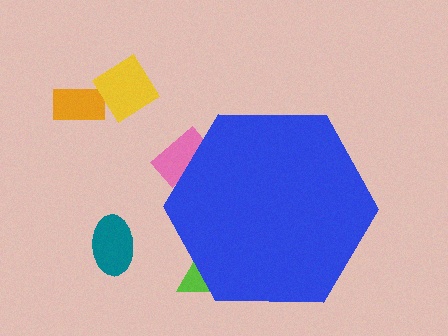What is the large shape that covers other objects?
A blue hexagon.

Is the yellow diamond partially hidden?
No, the yellow diamond is fully visible.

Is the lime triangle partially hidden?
Yes, the lime triangle is partially hidden behind the blue hexagon.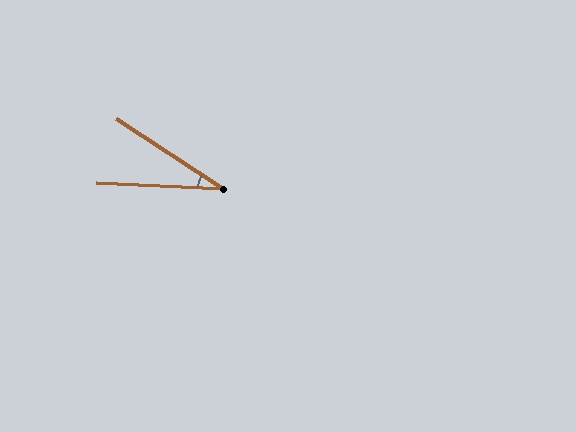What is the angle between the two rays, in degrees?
Approximately 31 degrees.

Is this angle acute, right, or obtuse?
It is acute.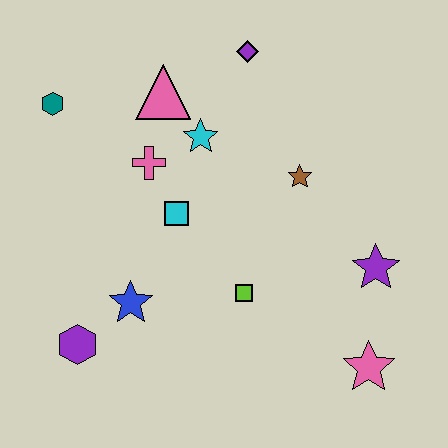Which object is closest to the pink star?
The purple star is closest to the pink star.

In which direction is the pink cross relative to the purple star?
The pink cross is to the left of the purple star.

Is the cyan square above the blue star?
Yes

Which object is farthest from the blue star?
The purple diamond is farthest from the blue star.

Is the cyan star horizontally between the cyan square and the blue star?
No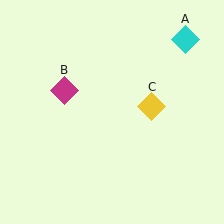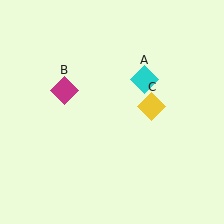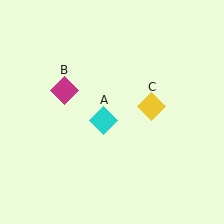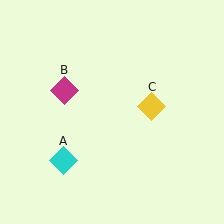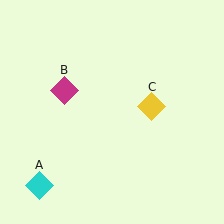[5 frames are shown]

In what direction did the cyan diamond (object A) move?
The cyan diamond (object A) moved down and to the left.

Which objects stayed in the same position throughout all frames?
Magenta diamond (object B) and yellow diamond (object C) remained stationary.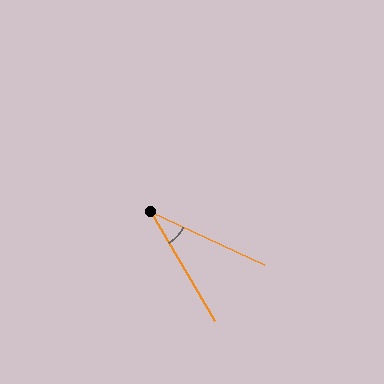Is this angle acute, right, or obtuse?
It is acute.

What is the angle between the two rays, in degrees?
Approximately 35 degrees.